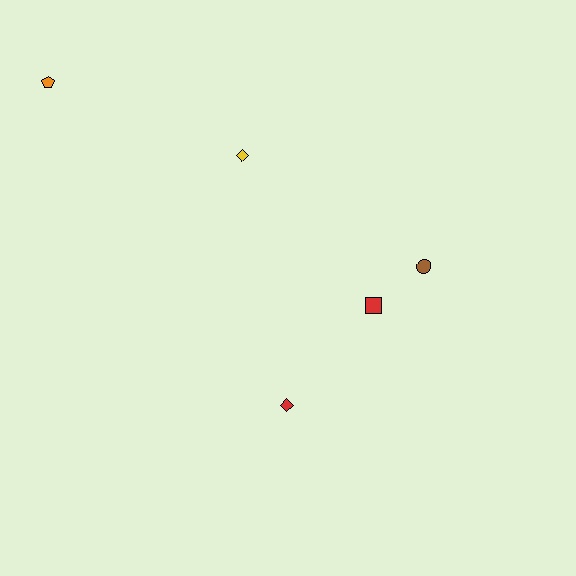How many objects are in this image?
There are 5 objects.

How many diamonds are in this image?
There are 2 diamonds.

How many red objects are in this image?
There are 2 red objects.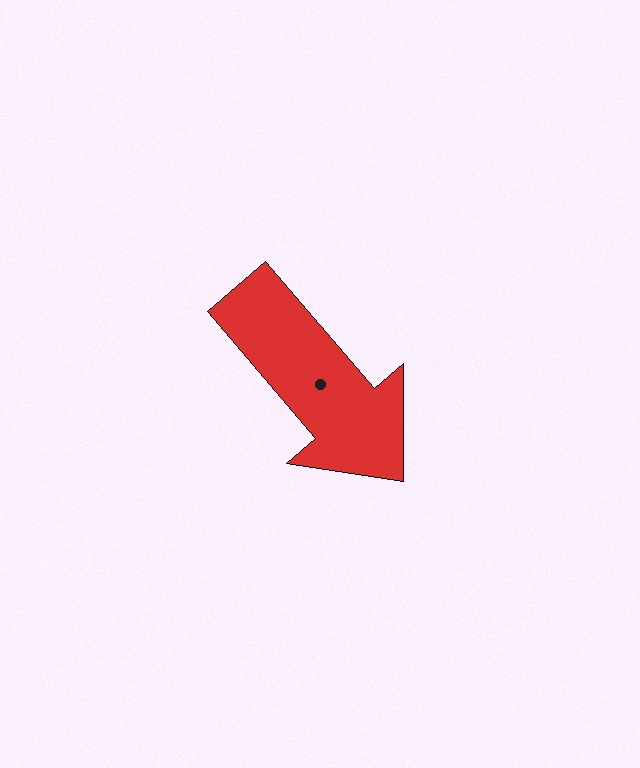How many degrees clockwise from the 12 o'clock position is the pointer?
Approximately 139 degrees.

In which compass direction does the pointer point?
Southeast.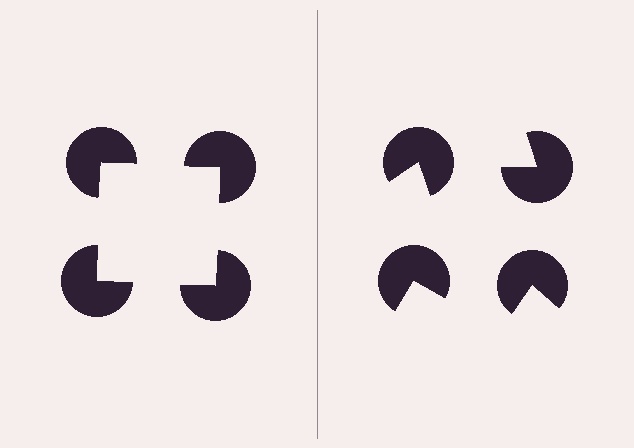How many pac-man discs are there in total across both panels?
8 — 4 on each side.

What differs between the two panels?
The pac-man discs are positioned identically on both sides; only the wedge orientations differ. On the left they align to a square; on the right they are misaligned.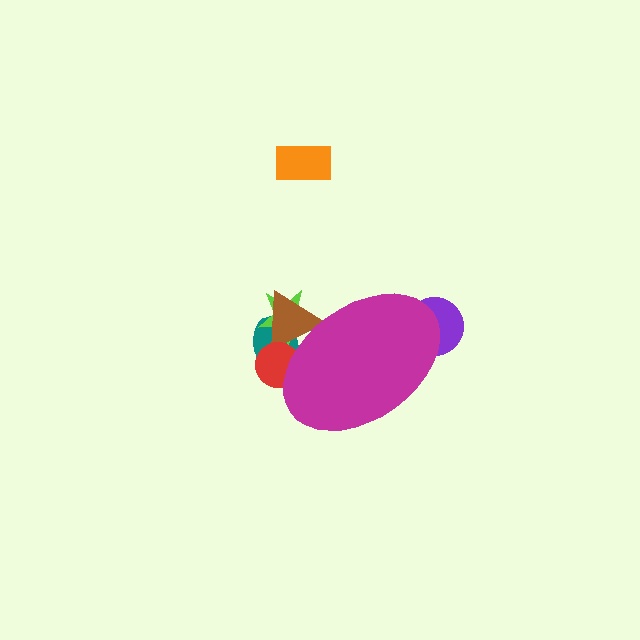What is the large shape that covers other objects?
A magenta ellipse.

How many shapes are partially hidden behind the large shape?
5 shapes are partially hidden.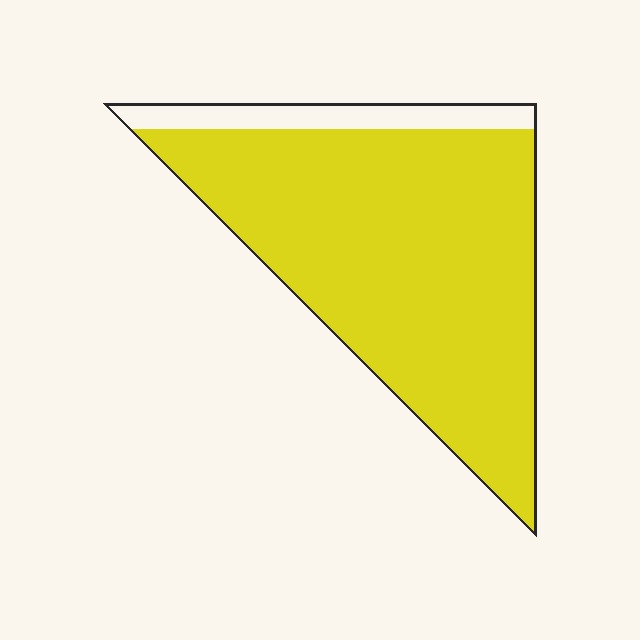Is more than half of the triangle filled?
Yes.